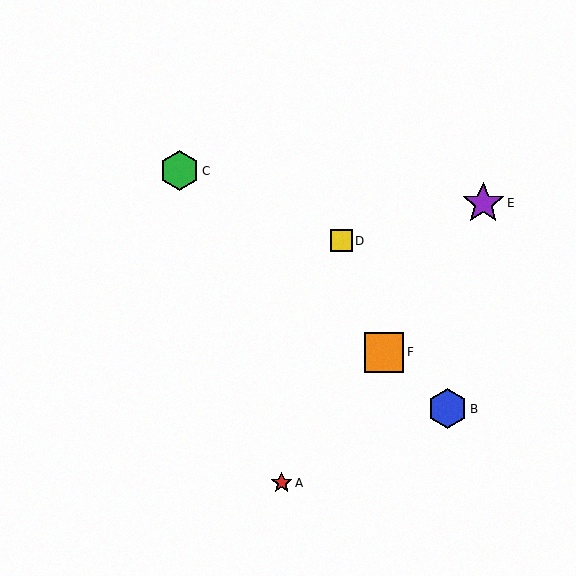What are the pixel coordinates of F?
Object F is at (384, 352).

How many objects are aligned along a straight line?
3 objects (B, C, F) are aligned along a straight line.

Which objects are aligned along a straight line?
Objects B, C, F are aligned along a straight line.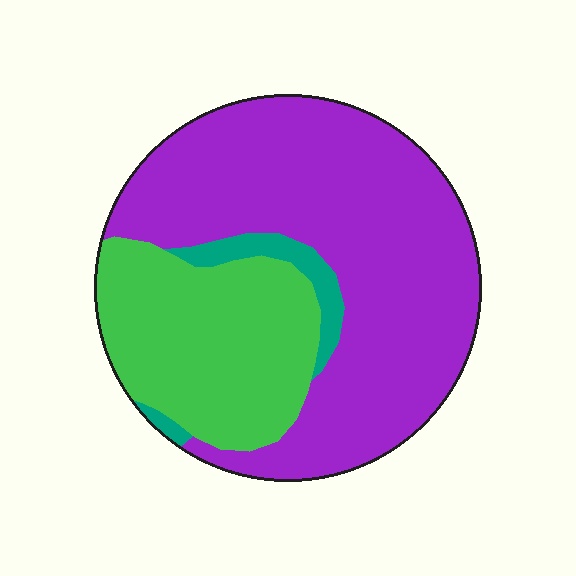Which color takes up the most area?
Purple, at roughly 65%.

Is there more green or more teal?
Green.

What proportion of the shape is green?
Green covers 31% of the shape.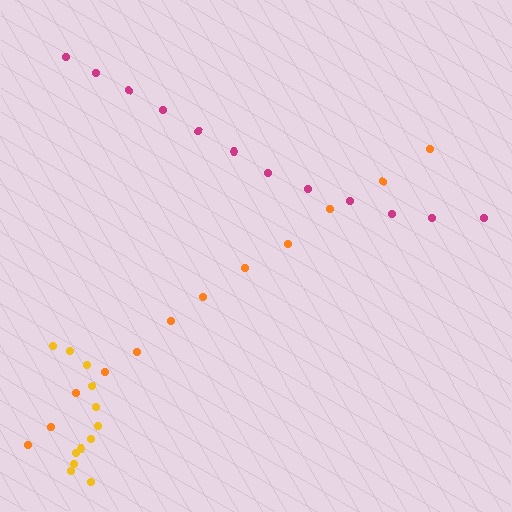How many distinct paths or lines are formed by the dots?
There are 3 distinct paths.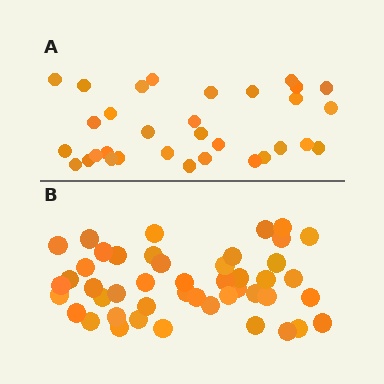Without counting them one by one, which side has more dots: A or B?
Region B (the bottom region) has more dots.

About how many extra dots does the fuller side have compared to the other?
Region B has approximately 15 more dots than region A.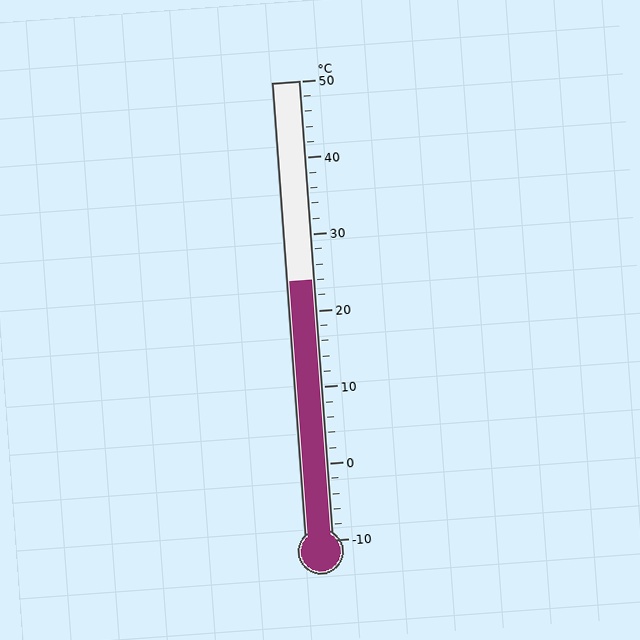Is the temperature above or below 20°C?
The temperature is above 20°C.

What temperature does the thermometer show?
The thermometer shows approximately 24°C.